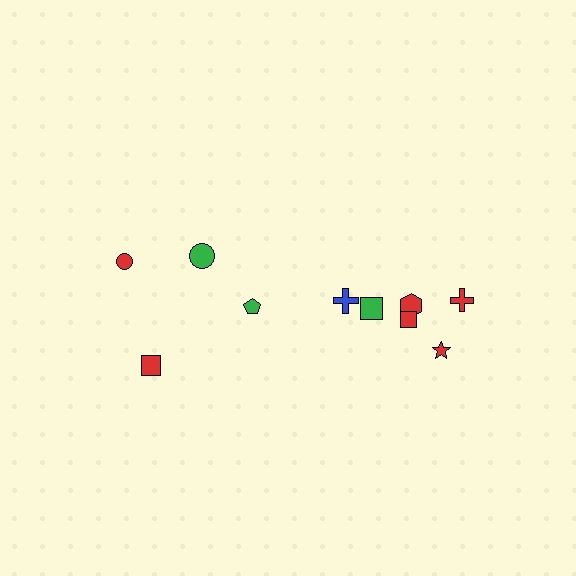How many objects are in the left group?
There are 4 objects.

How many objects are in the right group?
There are 6 objects.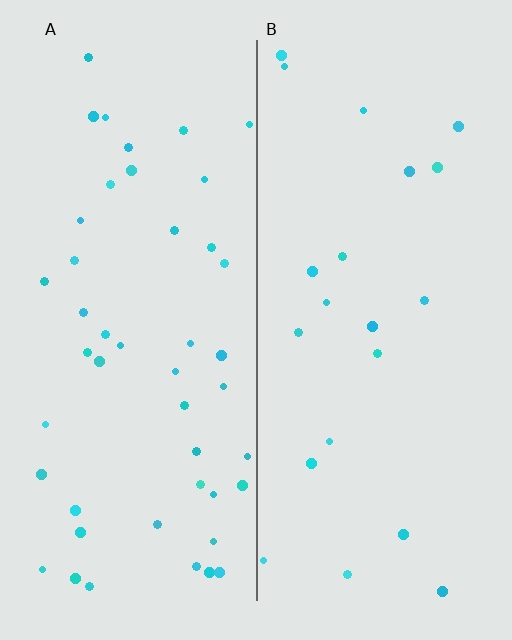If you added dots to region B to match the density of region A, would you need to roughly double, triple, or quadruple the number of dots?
Approximately double.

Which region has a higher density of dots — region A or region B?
A (the left).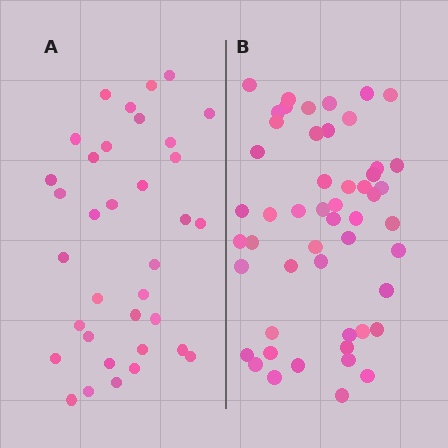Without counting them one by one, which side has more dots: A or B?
Region B (the right region) has more dots.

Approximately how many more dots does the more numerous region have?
Region B has approximately 15 more dots than region A.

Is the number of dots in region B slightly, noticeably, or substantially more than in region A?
Region B has substantially more. The ratio is roughly 1.5 to 1.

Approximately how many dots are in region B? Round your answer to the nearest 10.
About 50 dots. (The exact count is 51, which rounds to 50.)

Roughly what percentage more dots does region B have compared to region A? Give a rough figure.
About 45% more.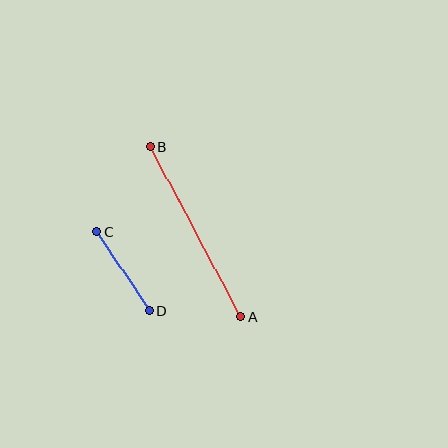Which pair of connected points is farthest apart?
Points A and B are farthest apart.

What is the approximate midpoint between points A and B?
The midpoint is at approximately (195, 232) pixels.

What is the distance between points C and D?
The distance is approximately 94 pixels.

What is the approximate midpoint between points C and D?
The midpoint is at approximately (123, 271) pixels.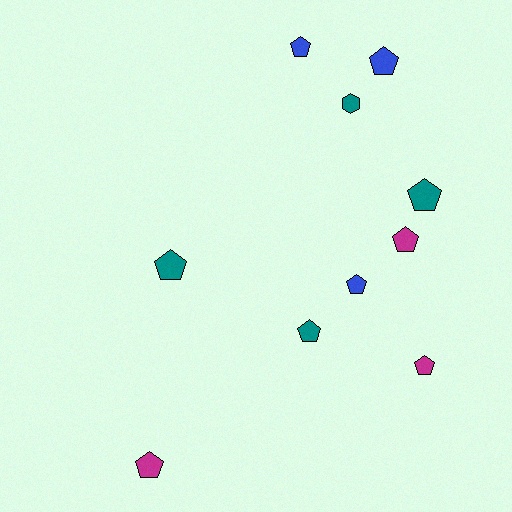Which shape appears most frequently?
Pentagon, with 9 objects.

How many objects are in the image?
There are 10 objects.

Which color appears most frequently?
Teal, with 4 objects.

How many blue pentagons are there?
There are 3 blue pentagons.